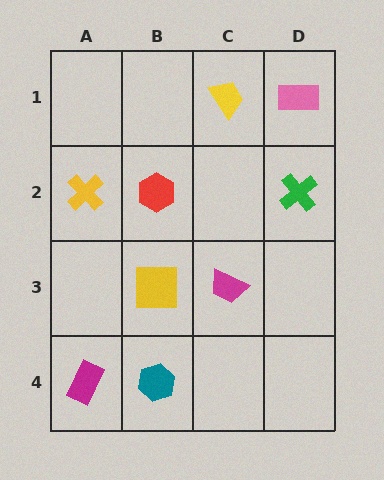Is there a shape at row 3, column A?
No, that cell is empty.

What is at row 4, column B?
A teal hexagon.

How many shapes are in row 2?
3 shapes.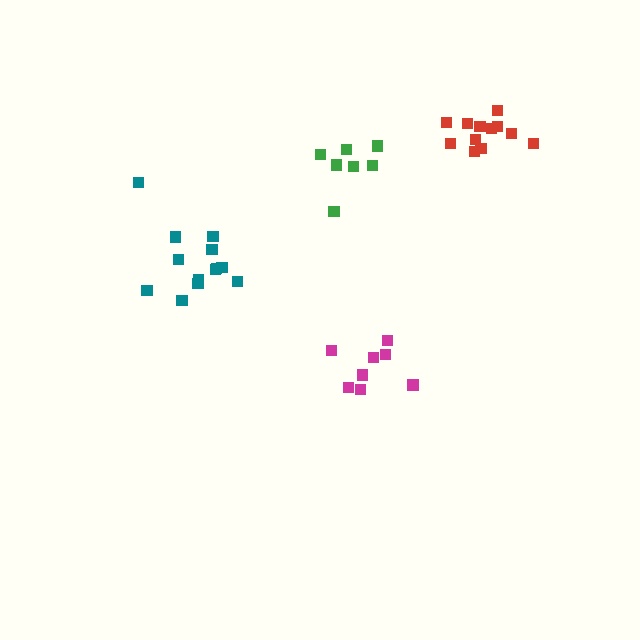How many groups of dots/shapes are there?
There are 4 groups.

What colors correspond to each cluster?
The clusters are colored: red, green, magenta, teal.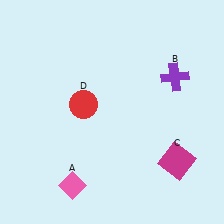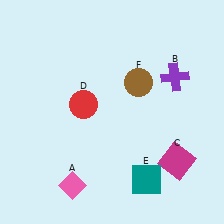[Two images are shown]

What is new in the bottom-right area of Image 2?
A teal square (E) was added in the bottom-right area of Image 2.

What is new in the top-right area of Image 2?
A brown circle (F) was added in the top-right area of Image 2.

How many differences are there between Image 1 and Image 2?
There are 2 differences between the two images.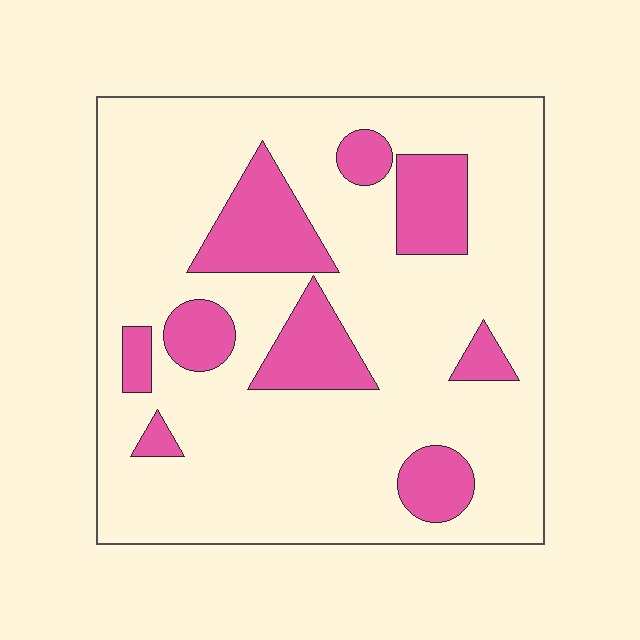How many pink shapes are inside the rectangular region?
9.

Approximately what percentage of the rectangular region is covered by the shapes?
Approximately 20%.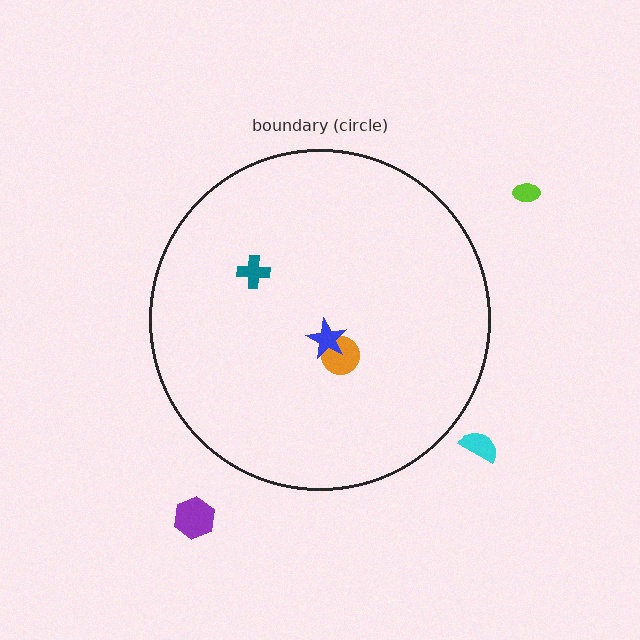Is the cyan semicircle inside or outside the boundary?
Outside.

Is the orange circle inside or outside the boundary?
Inside.